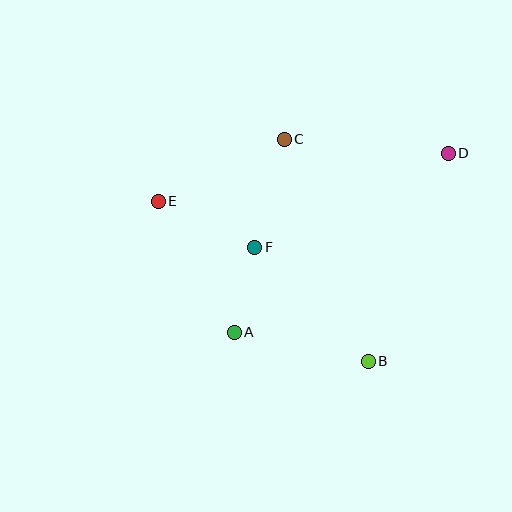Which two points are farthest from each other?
Points D and E are farthest from each other.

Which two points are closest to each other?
Points A and F are closest to each other.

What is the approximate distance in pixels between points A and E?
The distance between A and E is approximately 151 pixels.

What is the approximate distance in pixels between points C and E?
The distance between C and E is approximately 141 pixels.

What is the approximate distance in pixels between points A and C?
The distance between A and C is approximately 199 pixels.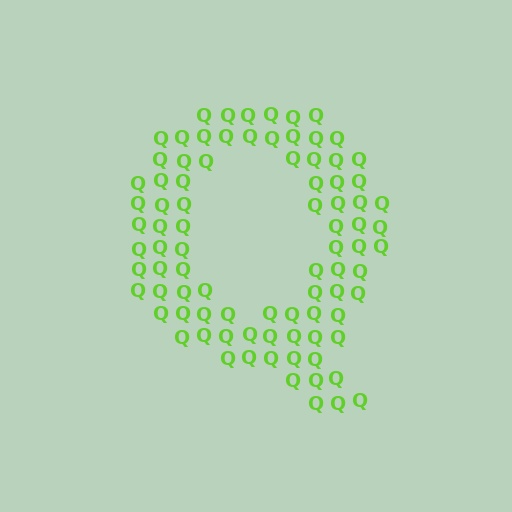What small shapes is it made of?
It is made of small letter Q's.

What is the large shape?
The large shape is the letter Q.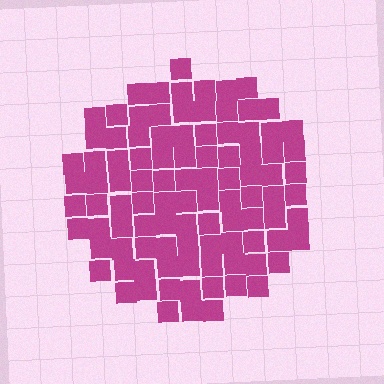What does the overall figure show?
The overall figure shows a circle.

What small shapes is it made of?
It is made of small squares.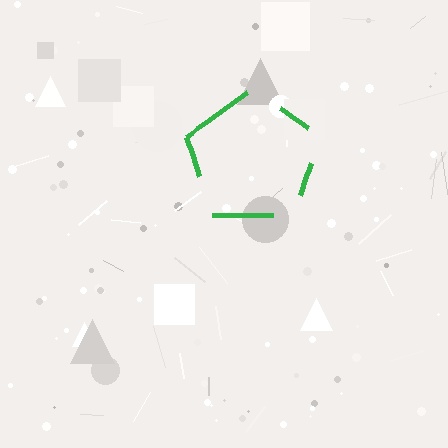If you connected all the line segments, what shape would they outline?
They would outline a pentagon.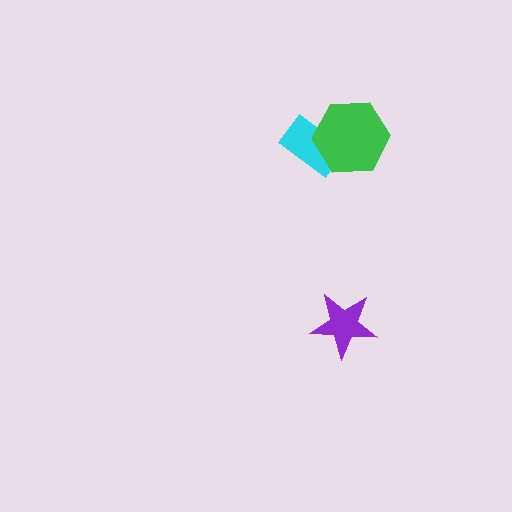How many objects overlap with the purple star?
0 objects overlap with the purple star.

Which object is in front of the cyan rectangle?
The green hexagon is in front of the cyan rectangle.